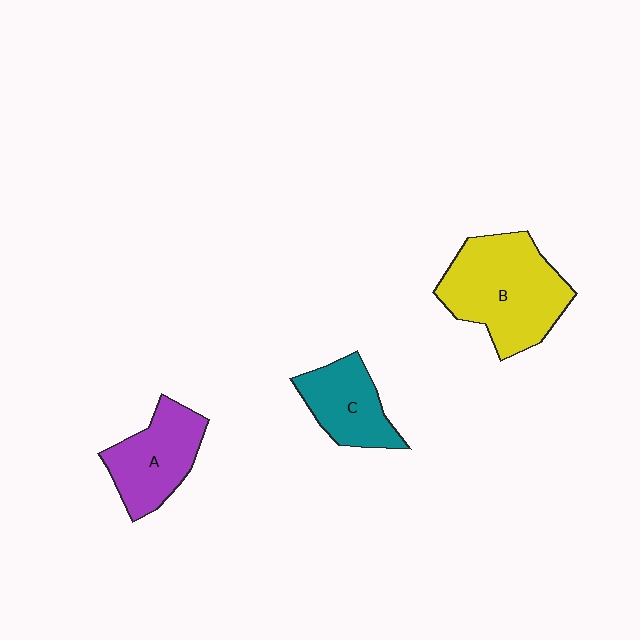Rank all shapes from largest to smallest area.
From largest to smallest: B (yellow), A (purple), C (teal).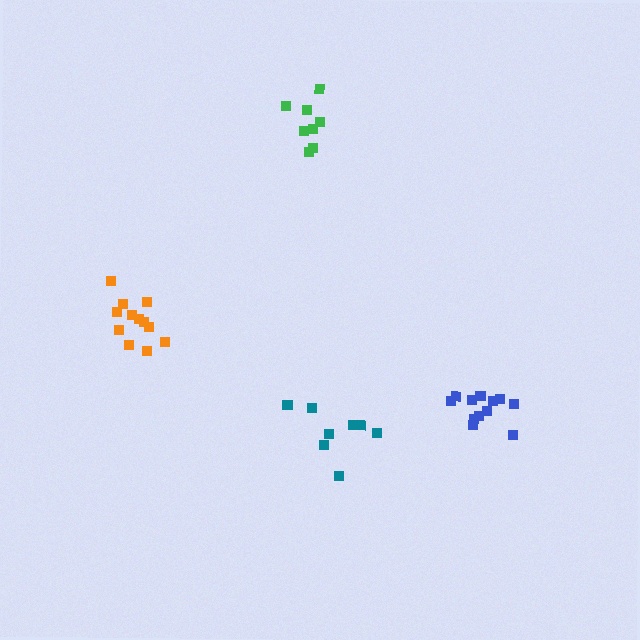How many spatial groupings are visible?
There are 4 spatial groupings.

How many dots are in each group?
Group 1: 12 dots, Group 2: 12 dots, Group 3: 8 dots, Group 4: 8 dots (40 total).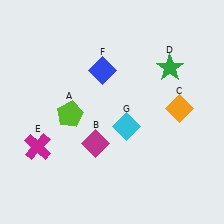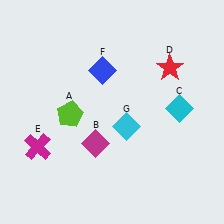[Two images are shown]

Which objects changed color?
C changed from orange to cyan. D changed from green to red.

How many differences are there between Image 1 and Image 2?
There are 2 differences between the two images.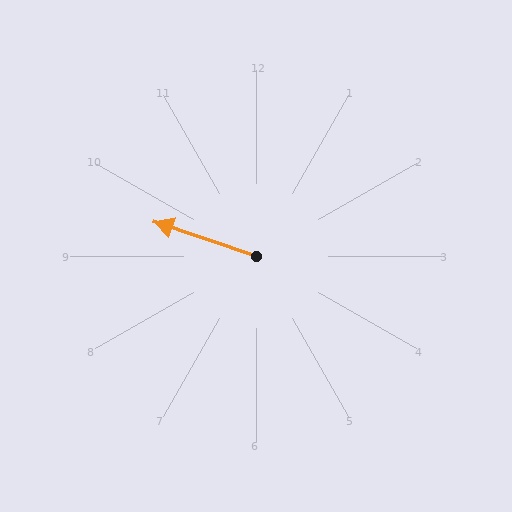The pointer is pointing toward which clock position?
Roughly 10 o'clock.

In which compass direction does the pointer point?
West.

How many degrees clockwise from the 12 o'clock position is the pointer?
Approximately 289 degrees.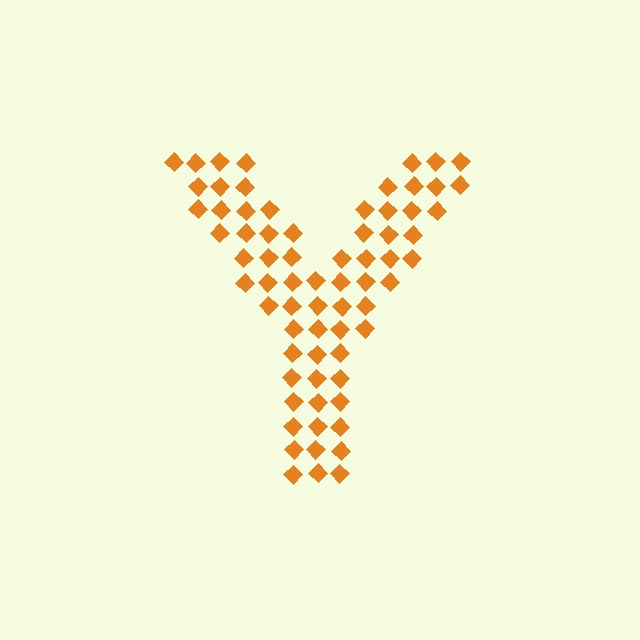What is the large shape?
The large shape is the letter Y.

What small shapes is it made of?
It is made of small diamonds.